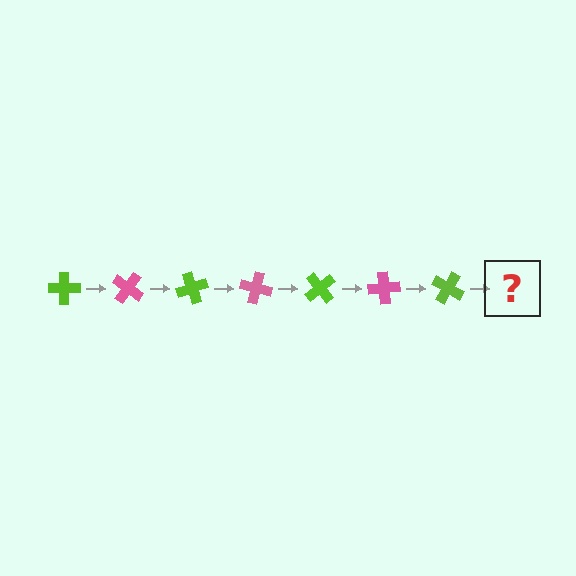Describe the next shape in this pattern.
It should be a pink cross, rotated 245 degrees from the start.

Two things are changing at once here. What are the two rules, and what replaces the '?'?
The two rules are that it rotates 35 degrees each step and the color cycles through lime and pink. The '?' should be a pink cross, rotated 245 degrees from the start.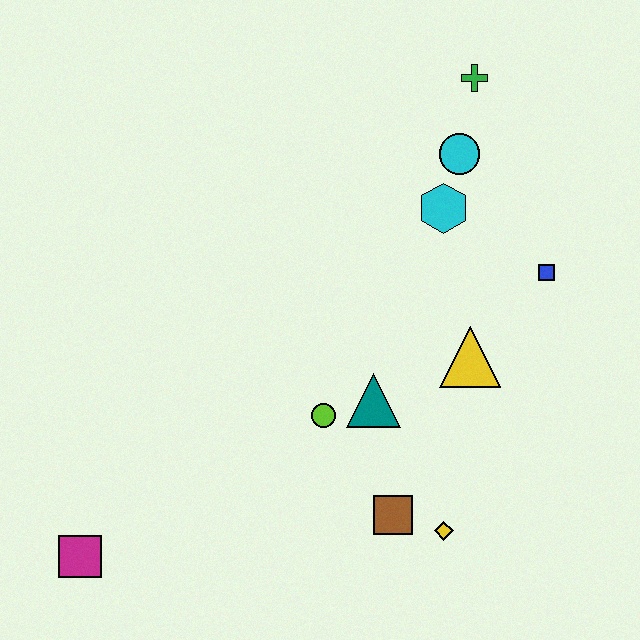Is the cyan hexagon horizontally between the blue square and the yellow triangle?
No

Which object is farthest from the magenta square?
The green cross is farthest from the magenta square.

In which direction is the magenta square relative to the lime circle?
The magenta square is to the left of the lime circle.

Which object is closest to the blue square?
The yellow triangle is closest to the blue square.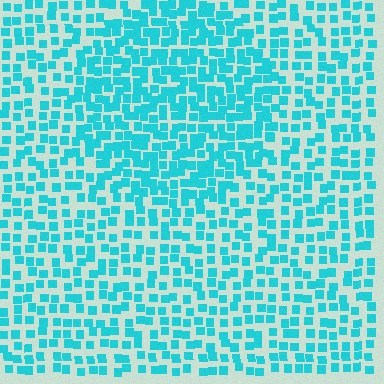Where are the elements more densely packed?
The elements are more densely packed inside the circle boundary.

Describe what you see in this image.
The image contains small cyan elements arranged at two different densities. A circle-shaped region is visible where the elements are more densely packed than the surrounding area.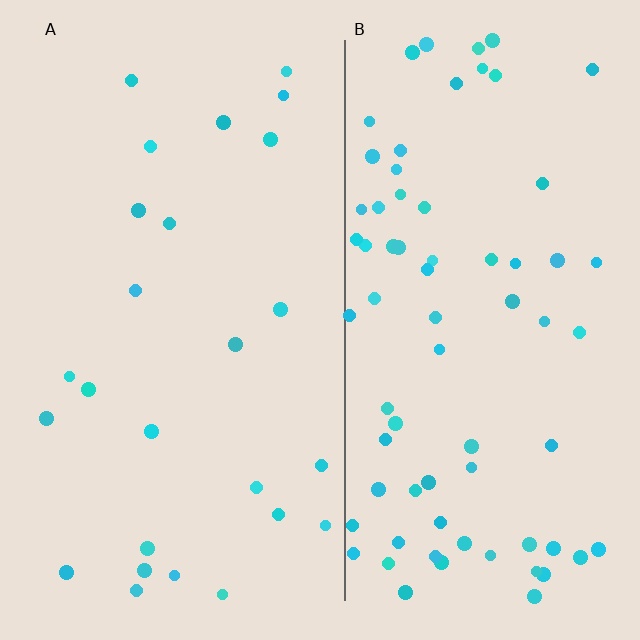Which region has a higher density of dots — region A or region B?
B (the right).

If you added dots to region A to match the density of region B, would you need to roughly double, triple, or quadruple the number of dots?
Approximately triple.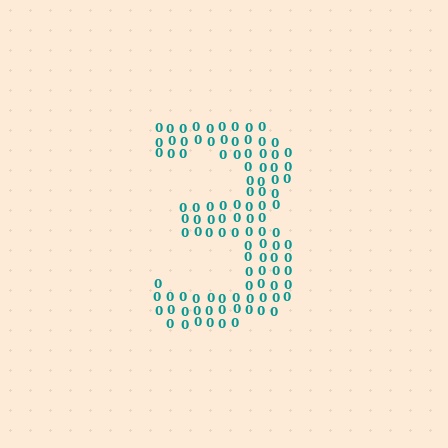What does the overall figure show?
The overall figure shows the digit 3.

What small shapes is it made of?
It is made of small digit 0's.